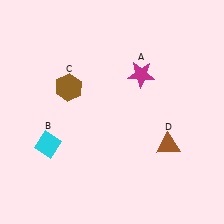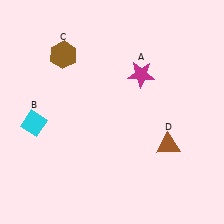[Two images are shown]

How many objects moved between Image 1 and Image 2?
2 objects moved between the two images.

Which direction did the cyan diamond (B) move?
The cyan diamond (B) moved up.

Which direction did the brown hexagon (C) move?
The brown hexagon (C) moved up.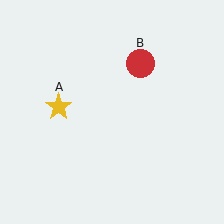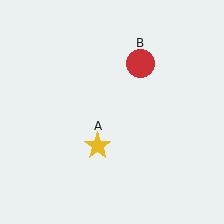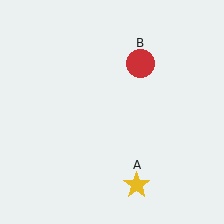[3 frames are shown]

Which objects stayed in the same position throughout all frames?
Red circle (object B) remained stationary.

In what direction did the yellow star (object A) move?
The yellow star (object A) moved down and to the right.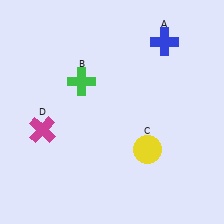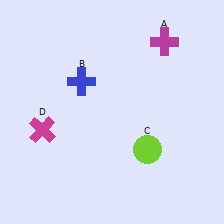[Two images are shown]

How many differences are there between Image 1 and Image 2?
There are 3 differences between the two images.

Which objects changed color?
A changed from blue to magenta. B changed from green to blue. C changed from yellow to lime.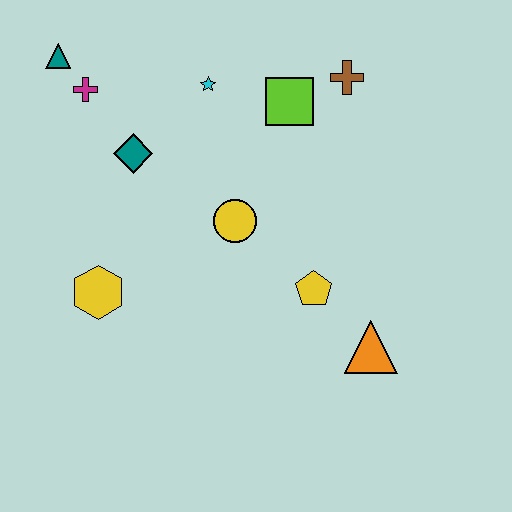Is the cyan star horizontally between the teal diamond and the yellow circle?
Yes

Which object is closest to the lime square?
The brown cross is closest to the lime square.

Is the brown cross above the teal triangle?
No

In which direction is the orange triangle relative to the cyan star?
The orange triangle is below the cyan star.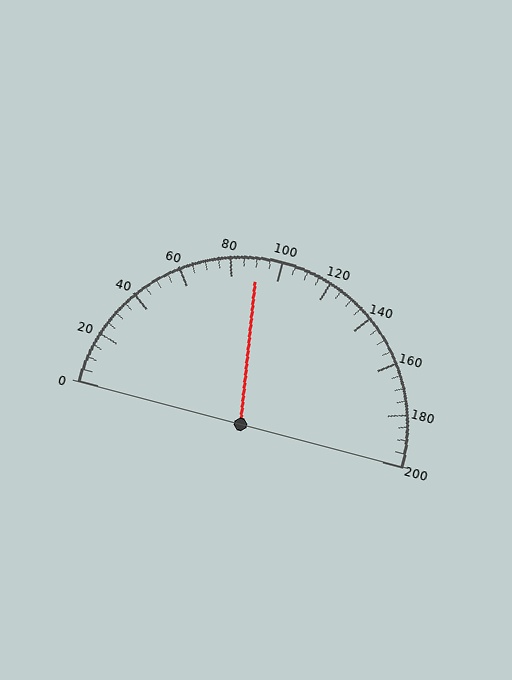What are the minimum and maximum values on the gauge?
The gauge ranges from 0 to 200.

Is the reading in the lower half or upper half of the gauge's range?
The reading is in the lower half of the range (0 to 200).